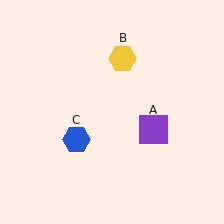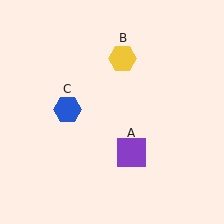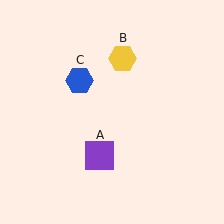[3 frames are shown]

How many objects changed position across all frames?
2 objects changed position: purple square (object A), blue hexagon (object C).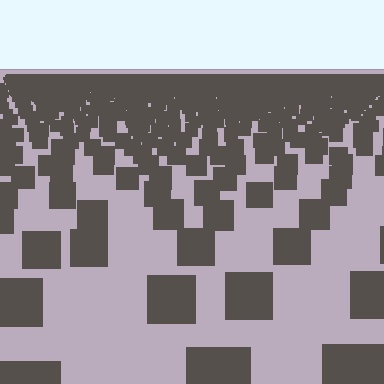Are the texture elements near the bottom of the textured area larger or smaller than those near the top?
Larger. Near the bottom, elements are closer to the viewer and appear at a bigger on-screen size.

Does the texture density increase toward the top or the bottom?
Density increases toward the top.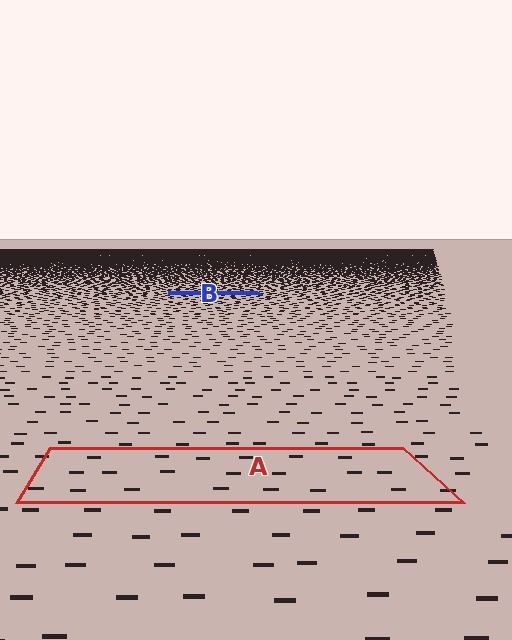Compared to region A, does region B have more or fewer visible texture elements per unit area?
Region B has more texture elements per unit area — they are packed more densely because it is farther away.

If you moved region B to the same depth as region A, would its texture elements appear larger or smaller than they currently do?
They would appear larger. At a closer depth, the same texture elements are projected at a bigger on-screen size.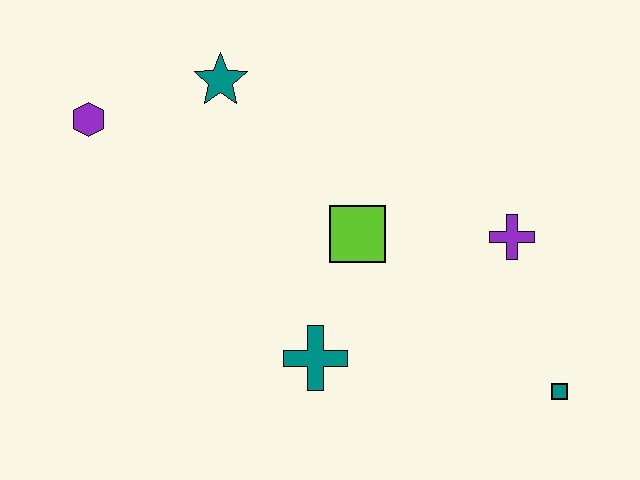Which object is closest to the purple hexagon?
The teal star is closest to the purple hexagon.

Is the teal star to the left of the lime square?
Yes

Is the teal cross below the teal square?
No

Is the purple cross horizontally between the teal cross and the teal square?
Yes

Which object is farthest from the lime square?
The purple hexagon is farthest from the lime square.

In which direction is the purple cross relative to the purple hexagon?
The purple cross is to the right of the purple hexagon.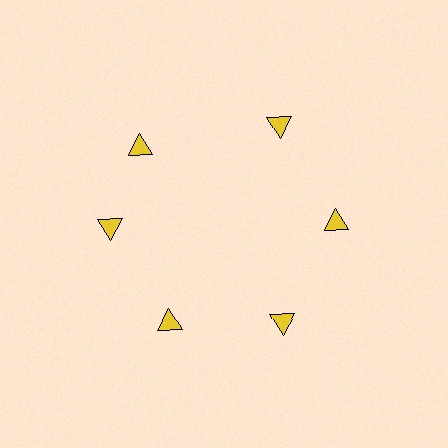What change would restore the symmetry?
The symmetry would be restored by rotating it back into even spacing with its neighbors so that all 6 triangles sit at equal angles and equal distance from the center.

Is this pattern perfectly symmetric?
No. The 6 yellow triangles are arranged in a ring, but one element near the 11 o'clock position is rotated out of alignment along the ring, breaking the 6-fold rotational symmetry.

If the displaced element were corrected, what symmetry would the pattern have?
It would have 6-fold rotational symmetry — the pattern would map onto itself every 60 degrees.